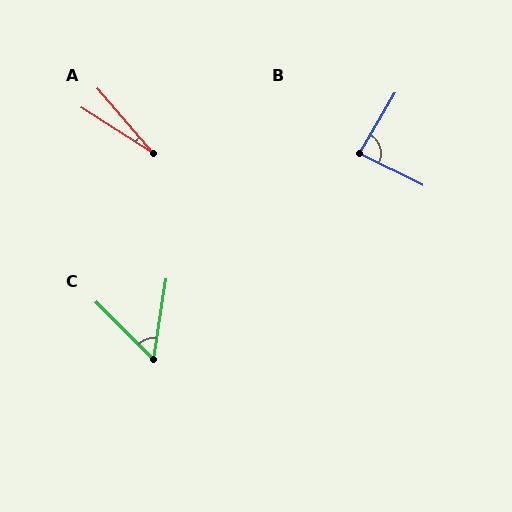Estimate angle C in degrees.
Approximately 54 degrees.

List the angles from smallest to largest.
A (16°), C (54°), B (86°).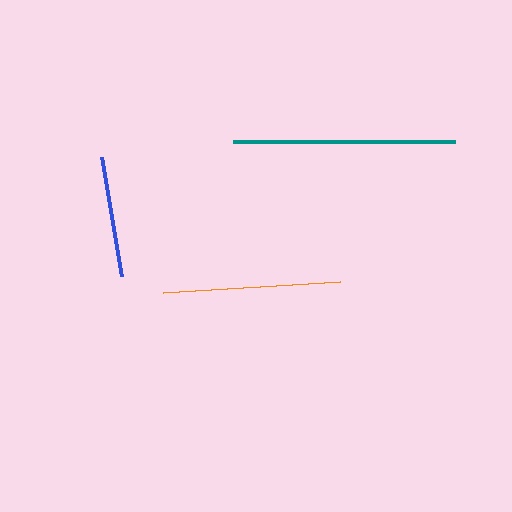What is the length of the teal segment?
The teal segment is approximately 222 pixels long.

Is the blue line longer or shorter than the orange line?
The orange line is longer than the blue line.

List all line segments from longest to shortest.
From longest to shortest: teal, orange, blue.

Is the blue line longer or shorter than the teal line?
The teal line is longer than the blue line.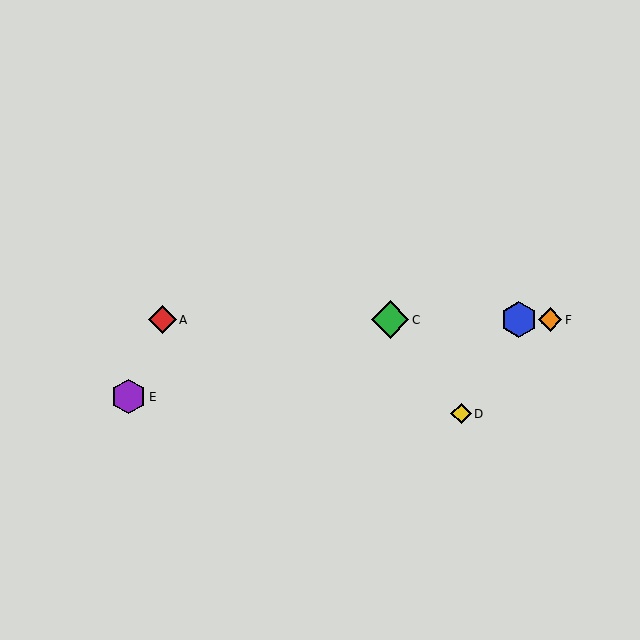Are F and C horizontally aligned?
Yes, both are at y≈320.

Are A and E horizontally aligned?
No, A is at y≈320 and E is at y≈397.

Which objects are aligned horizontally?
Objects A, B, C, F are aligned horizontally.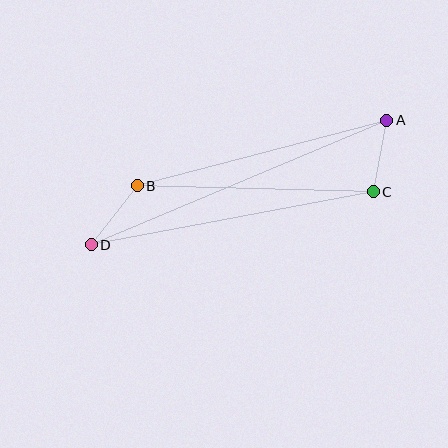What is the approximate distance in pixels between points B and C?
The distance between B and C is approximately 236 pixels.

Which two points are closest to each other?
Points A and C are closest to each other.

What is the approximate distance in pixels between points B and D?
The distance between B and D is approximately 75 pixels.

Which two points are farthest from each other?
Points A and D are farthest from each other.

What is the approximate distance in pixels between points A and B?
The distance between A and B is approximately 258 pixels.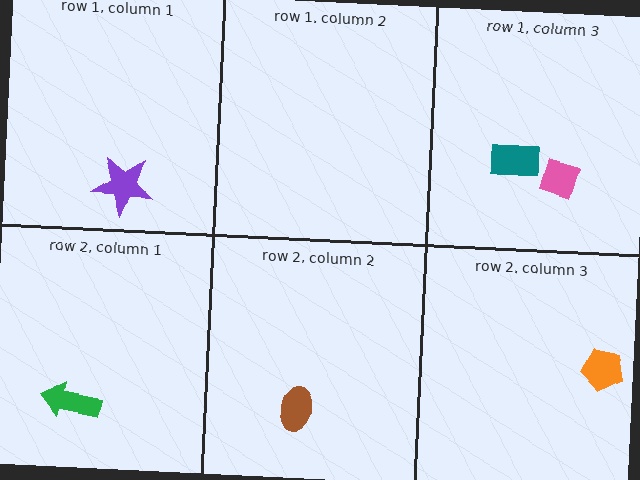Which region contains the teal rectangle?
The row 1, column 3 region.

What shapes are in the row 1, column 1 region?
The purple star.